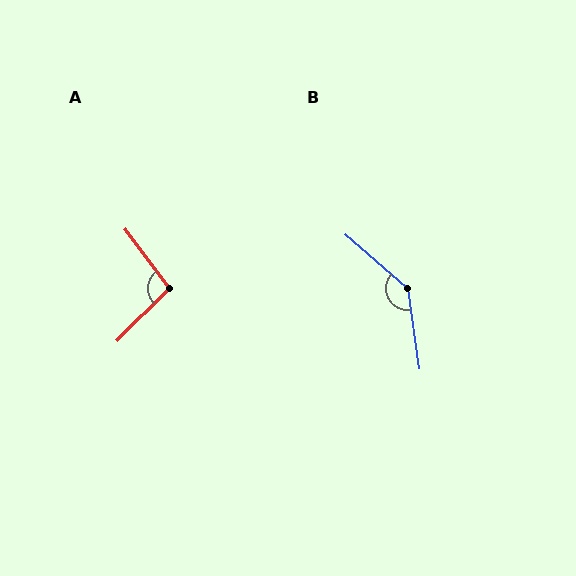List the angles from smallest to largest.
A (98°), B (139°).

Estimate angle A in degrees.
Approximately 98 degrees.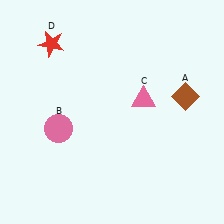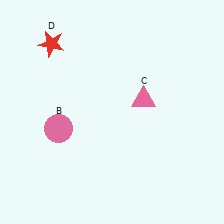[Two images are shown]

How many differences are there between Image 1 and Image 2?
There is 1 difference between the two images.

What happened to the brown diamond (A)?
The brown diamond (A) was removed in Image 2. It was in the top-right area of Image 1.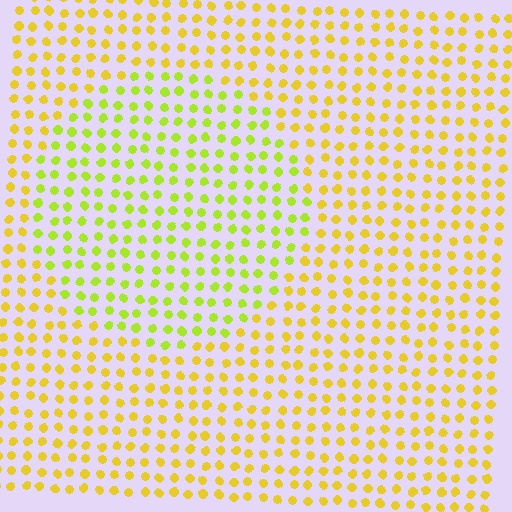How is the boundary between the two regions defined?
The boundary is defined purely by a slight shift in hue (about 29 degrees). Spacing, size, and orientation are identical on both sides.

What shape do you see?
I see a circle.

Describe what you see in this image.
The image is filled with small yellow elements in a uniform arrangement. A circle-shaped region is visible where the elements are tinted to a slightly different hue, forming a subtle color boundary.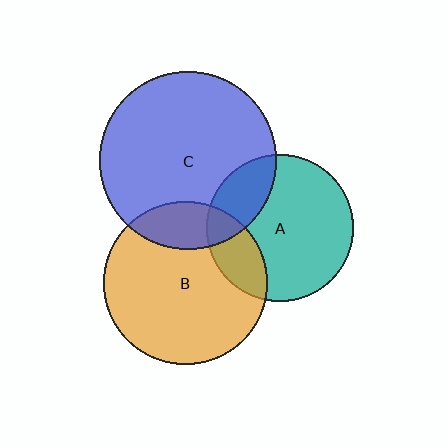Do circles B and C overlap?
Yes.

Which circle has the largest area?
Circle C (blue).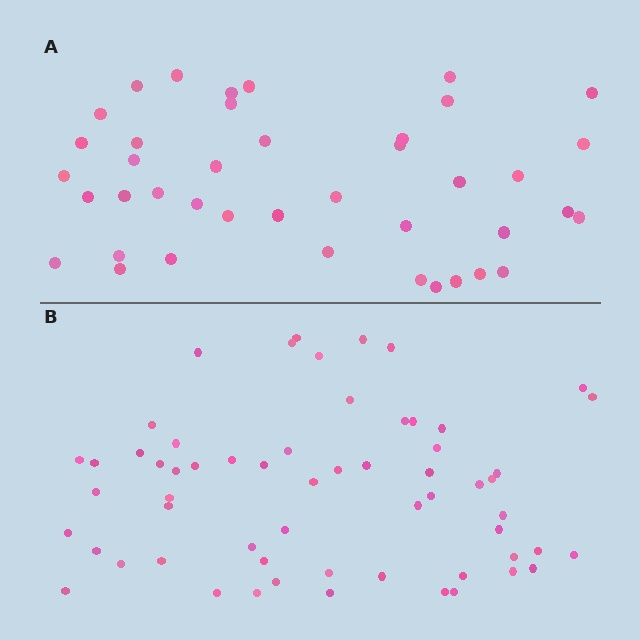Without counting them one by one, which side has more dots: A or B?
Region B (the bottom region) has more dots.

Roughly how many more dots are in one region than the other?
Region B has approximately 20 more dots than region A.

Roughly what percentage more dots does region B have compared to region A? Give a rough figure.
About 45% more.